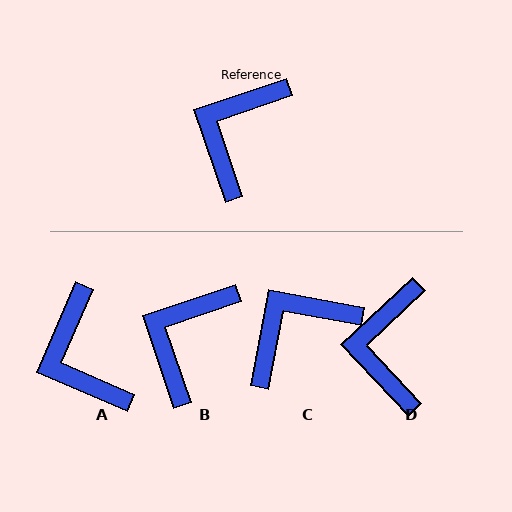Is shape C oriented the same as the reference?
No, it is off by about 29 degrees.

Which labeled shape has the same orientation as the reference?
B.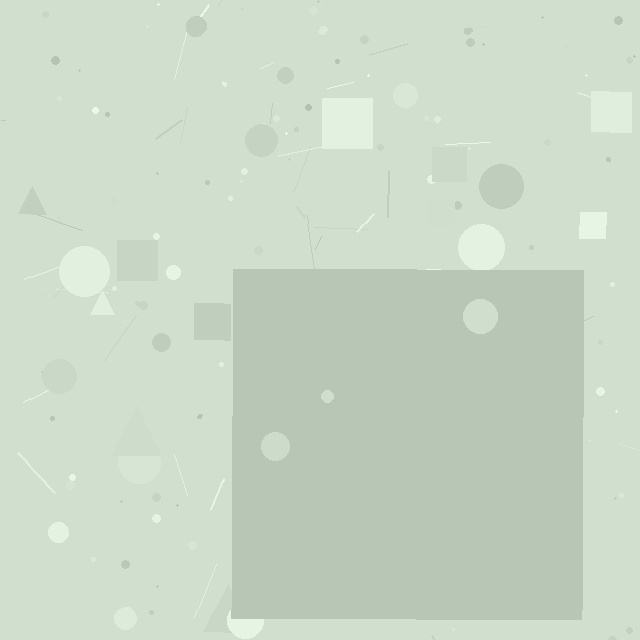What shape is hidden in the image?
A square is hidden in the image.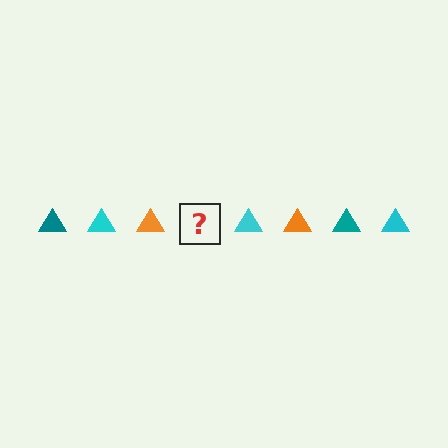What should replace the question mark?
The question mark should be replaced with a teal triangle.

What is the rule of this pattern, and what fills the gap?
The rule is that the pattern cycles through teal, cyan, orange triangles. The gap should be filled with a teal triangle.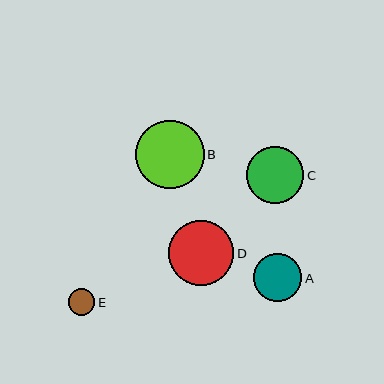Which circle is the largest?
Circle B is the largest with a size of approximately 68 pixels.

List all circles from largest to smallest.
From largest to smallest: B, D, C, A, E.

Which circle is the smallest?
Circle E is the smallest with a size of approximately 27 pixels.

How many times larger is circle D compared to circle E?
Circle D is approximately 2.4 times the size of circle E.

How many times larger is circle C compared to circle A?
Circle C is approximately 1.2 times the size of circle A.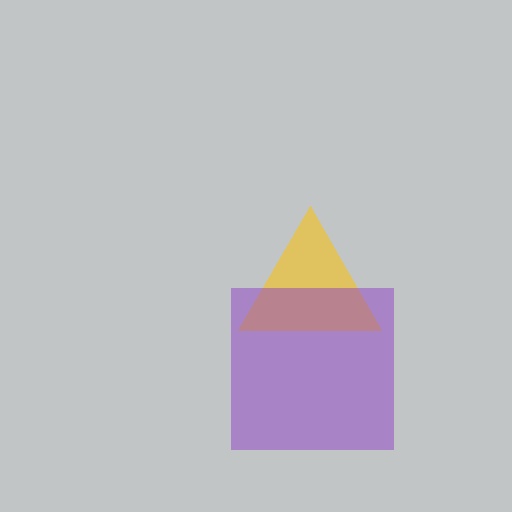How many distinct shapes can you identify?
There are 2 distinct shapes: a yellow triangle, a purple square.